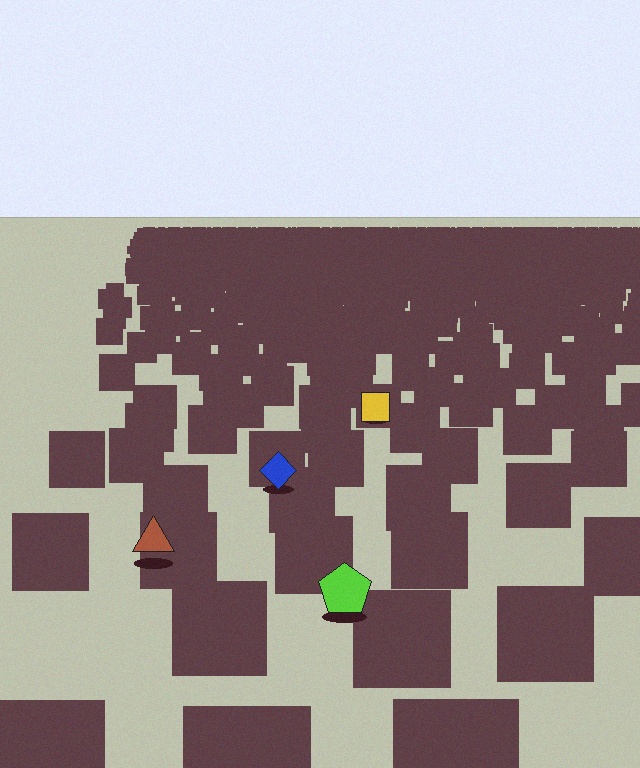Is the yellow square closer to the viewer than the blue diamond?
No. The blue diamond is closer — you can tell from the texture gradient: the ground texture is coarser near it.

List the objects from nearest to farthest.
From nearest to farthest: the lime pentagon, the brown triangle, the blue diamond, the yellow square.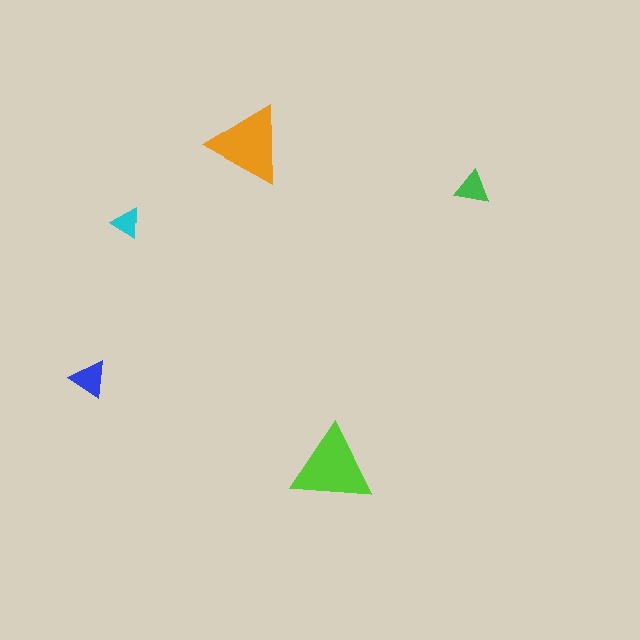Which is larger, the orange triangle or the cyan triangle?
The orange one.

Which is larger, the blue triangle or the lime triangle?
The lime one.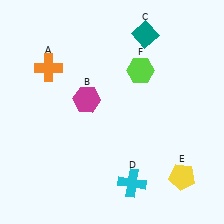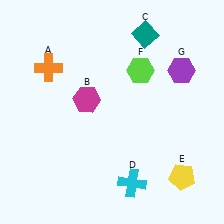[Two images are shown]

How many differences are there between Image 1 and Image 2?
There is 1 difference between the two images.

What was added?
A purple hexagon (G) was added in Image 2.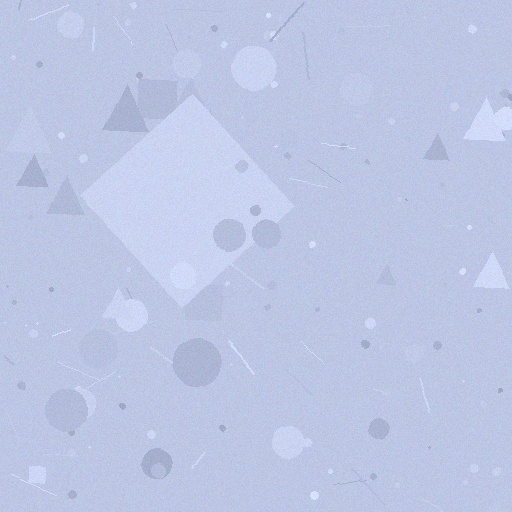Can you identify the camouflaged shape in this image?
The camouflaged shape is a diamond.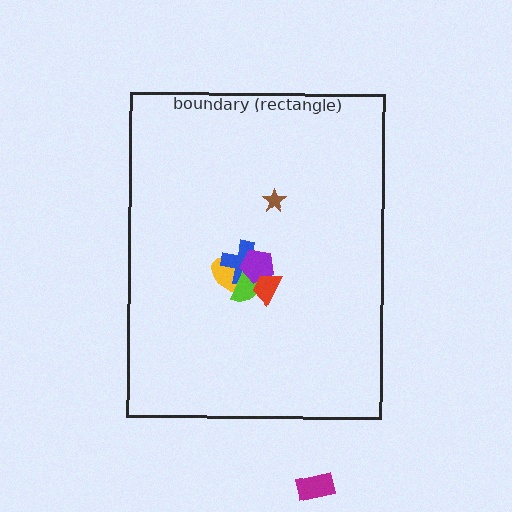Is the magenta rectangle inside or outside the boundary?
Outside.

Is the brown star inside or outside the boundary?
Inside.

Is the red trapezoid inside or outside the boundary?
Inside.